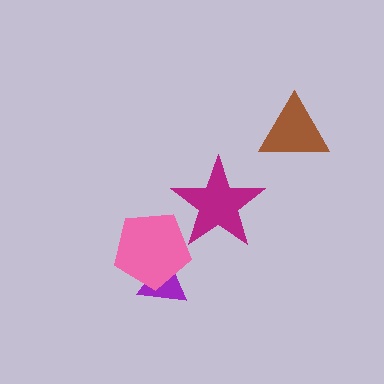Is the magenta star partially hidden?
Yes, it is partially covered by another shape.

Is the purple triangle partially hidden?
Yes, it is partially covered by another shape.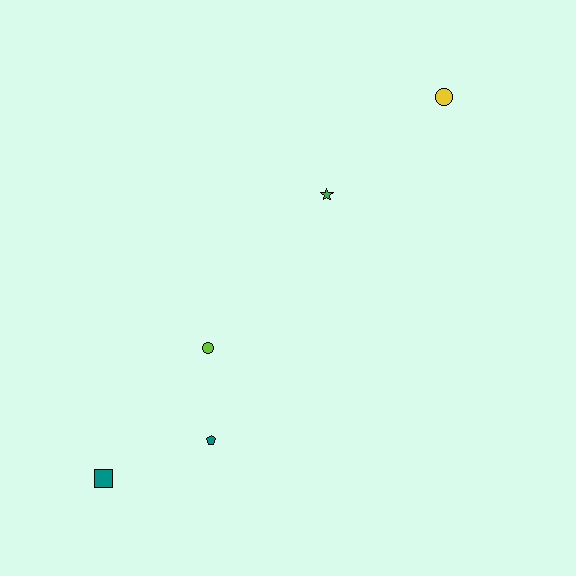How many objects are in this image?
There are 5 objects.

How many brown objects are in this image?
There are no brown objects.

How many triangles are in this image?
There are no triangles.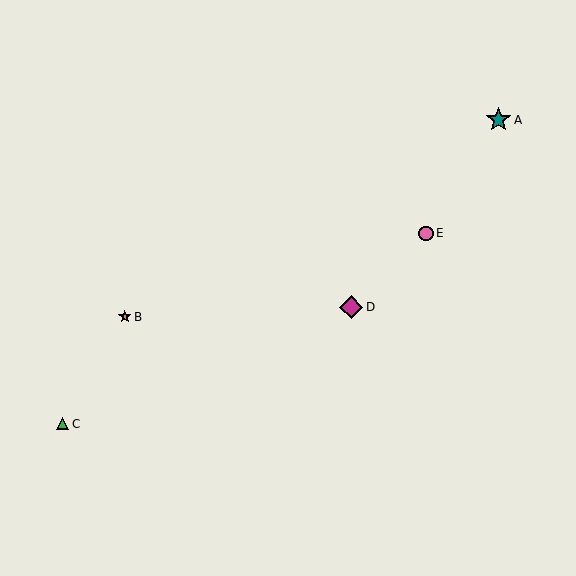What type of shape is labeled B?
Shape B is an orange star.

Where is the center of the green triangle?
The center of the green triangle is at (63, 424).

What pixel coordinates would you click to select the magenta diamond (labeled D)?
Click at (351, 307) to select the magenta diamond D.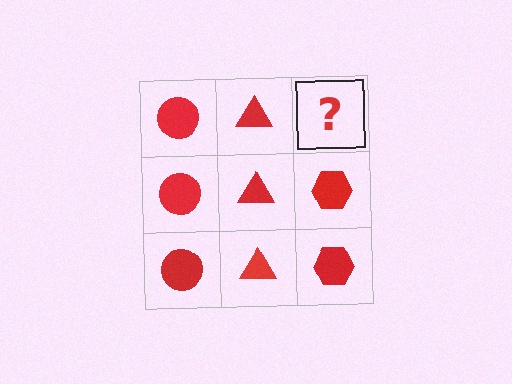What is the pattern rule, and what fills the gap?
The rule is that each column has a consistent shape. The gap should be filled with a red hexagon.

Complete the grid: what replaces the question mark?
The question mark should be replaced with a red hexagon.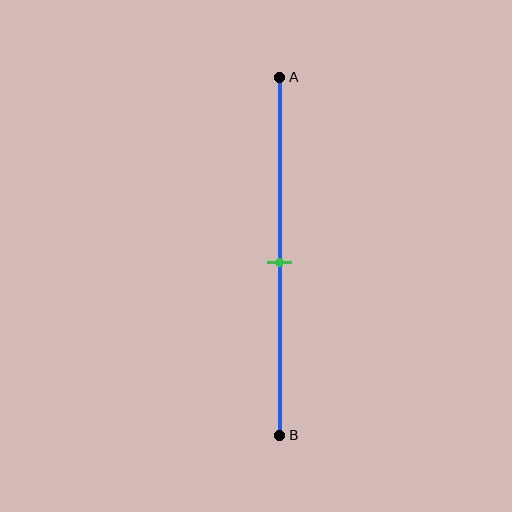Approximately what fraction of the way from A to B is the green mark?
The green mark is approximately 50% of the way from A to B.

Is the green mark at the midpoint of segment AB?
Yes, the mark is approximately at the midpoint.